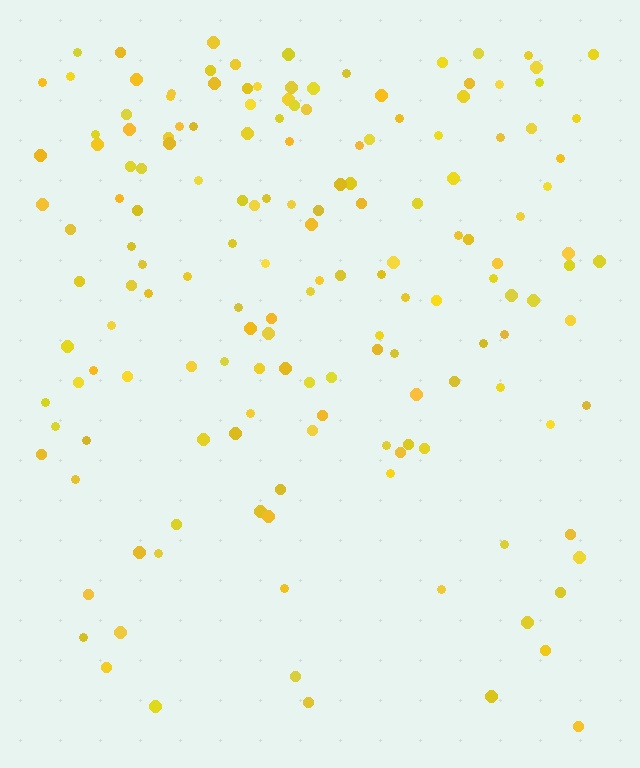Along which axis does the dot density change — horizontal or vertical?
Vertical.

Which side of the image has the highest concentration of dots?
The top.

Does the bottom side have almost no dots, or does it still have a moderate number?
Still a moderate number, just noticeably fewer than the top.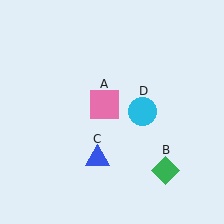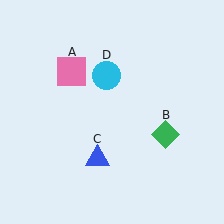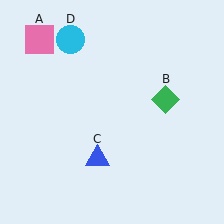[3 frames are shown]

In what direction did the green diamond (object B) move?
The green diamond (object B) moved up.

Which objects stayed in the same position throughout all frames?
Blue triangle (object C) remained stationary.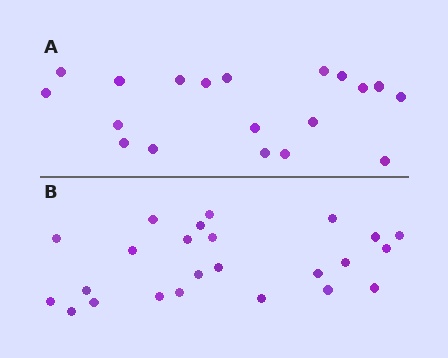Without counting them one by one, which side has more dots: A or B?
Region B (the bottom region) has more dots.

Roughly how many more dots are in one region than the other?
Region B has about 5 more dots than region A.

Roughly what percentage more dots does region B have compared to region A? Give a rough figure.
About 25% more.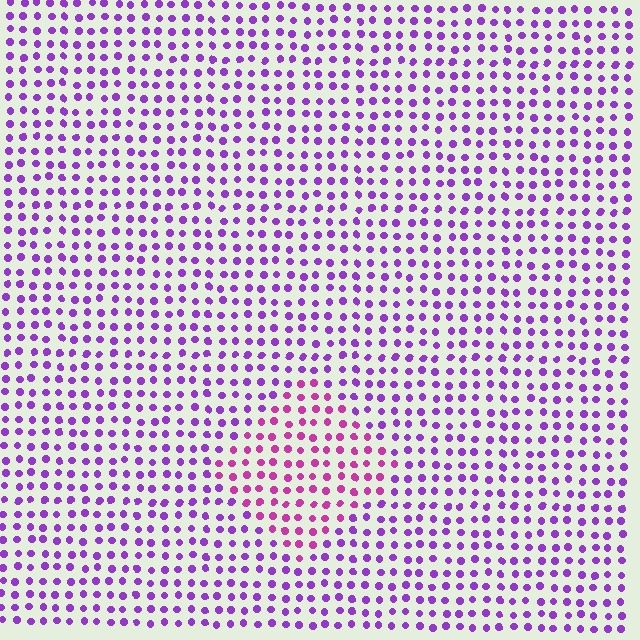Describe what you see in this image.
The image is filled with small purple elements in a uniform arrangement. A diamond-shaped region is visible where the elements are tinted to a slightly different hue, forming a subtle color boundary.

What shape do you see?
I see a diamond.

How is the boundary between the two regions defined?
The boundary is defined purely by a slight shift in hue (about 36 degrees). Spacing, size, and orientation are identical on both sides.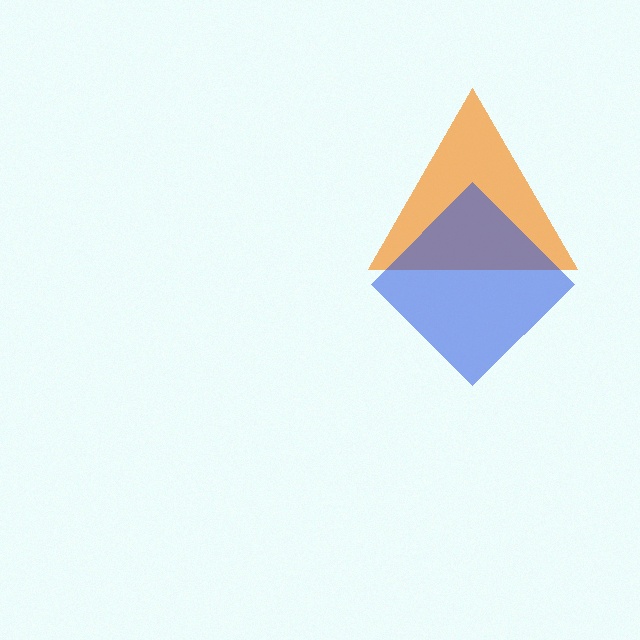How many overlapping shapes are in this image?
There are 2 overlapping shapes in the image.